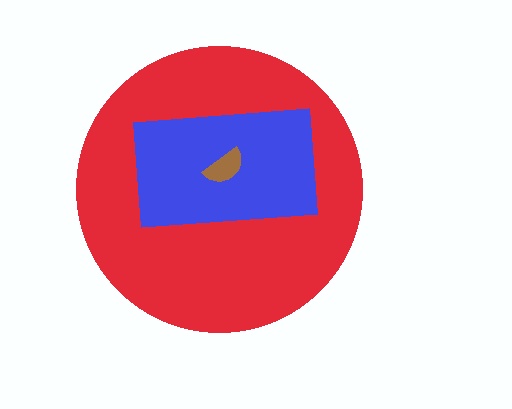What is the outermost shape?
The red circle.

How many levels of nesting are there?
3.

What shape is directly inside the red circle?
The blue rectangle.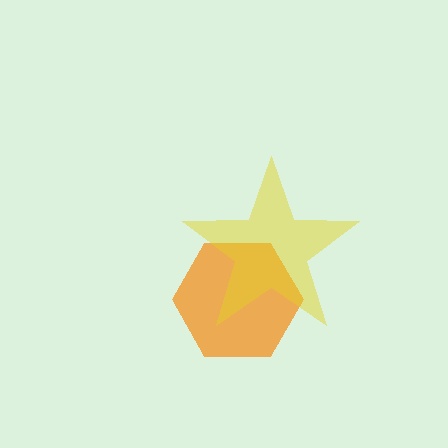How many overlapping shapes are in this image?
There are 2 overlapping shapes in the image.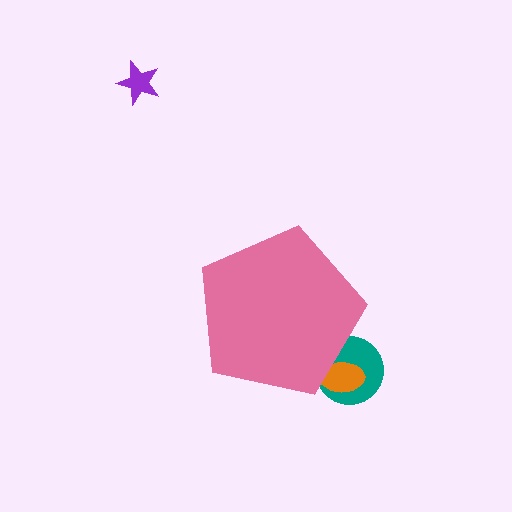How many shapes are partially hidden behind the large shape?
2 shapes are partially hidden.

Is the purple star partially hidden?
No, the purple star is fully visible.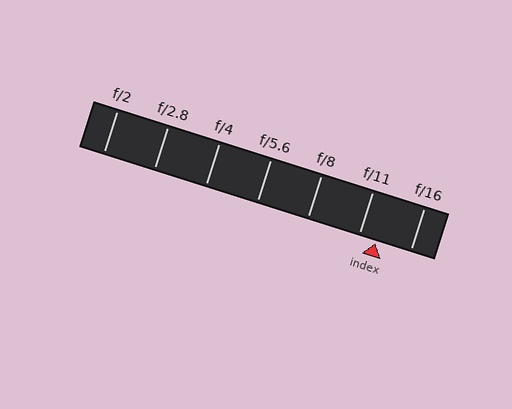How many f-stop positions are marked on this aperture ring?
There are 7 f-stop positions marked.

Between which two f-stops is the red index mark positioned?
The index mark is between f/11 and f/16.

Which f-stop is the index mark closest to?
The index mark is closest to f/11.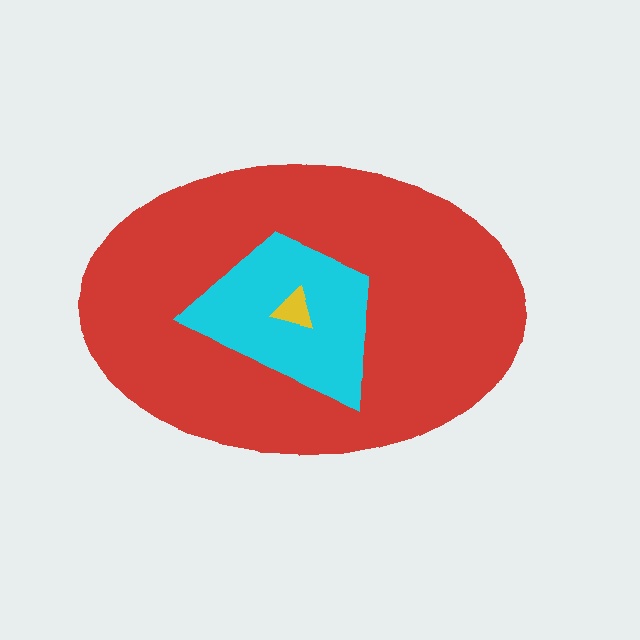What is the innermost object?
The yellow triangle.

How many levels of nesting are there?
3.